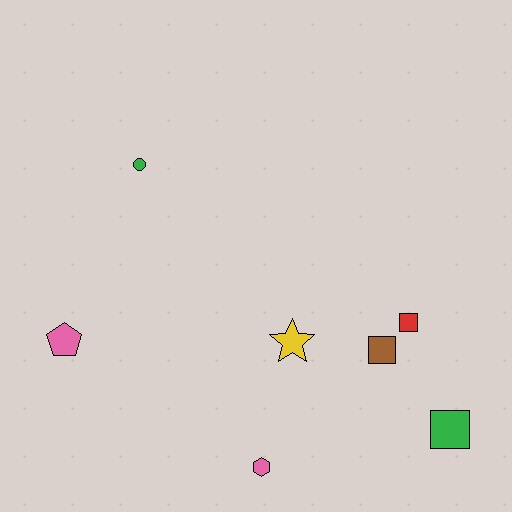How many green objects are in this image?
There are 2 green objects.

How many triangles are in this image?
There are no triangles.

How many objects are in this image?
There are 7 objects.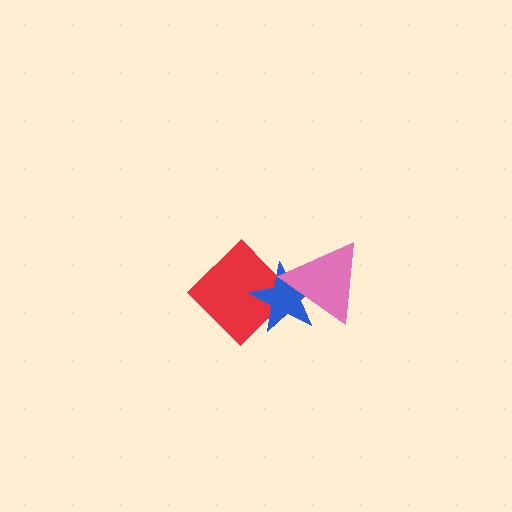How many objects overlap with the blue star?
2 objects overlap with the blue star.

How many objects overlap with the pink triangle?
1 object overlaps with the pink triangle.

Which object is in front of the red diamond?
The blue star is in front of the red diamond.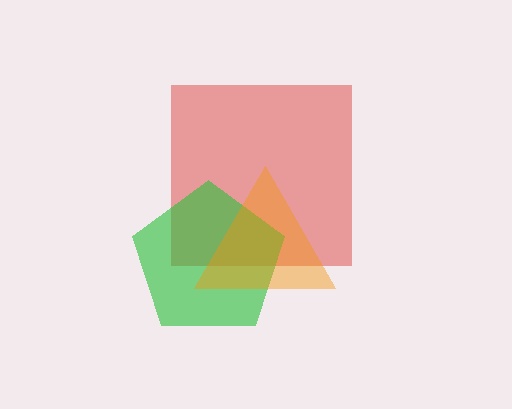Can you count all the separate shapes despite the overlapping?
Yes, there are 3 separate shapes.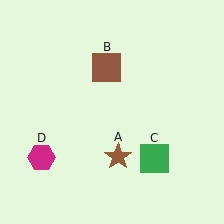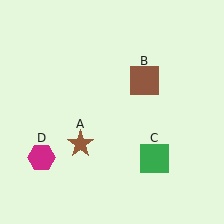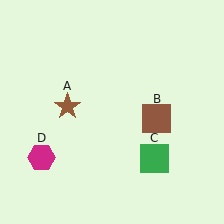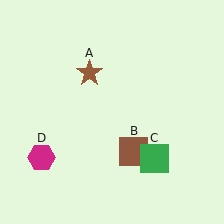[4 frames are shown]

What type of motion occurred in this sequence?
The brown star (object A), brown square (object B) rotated clockwise around the center of the scene.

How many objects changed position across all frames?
2 objects changed position: brown star (object A), brown square (object B).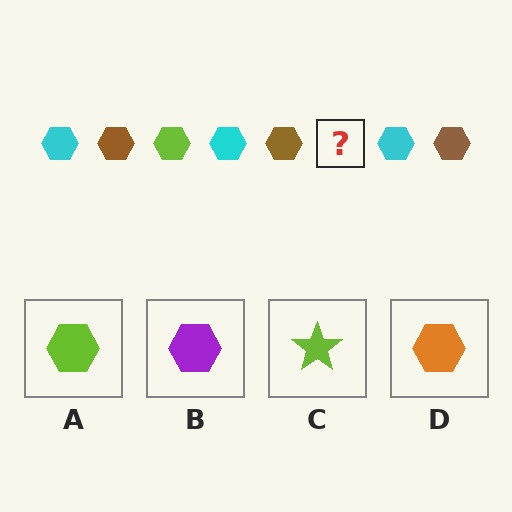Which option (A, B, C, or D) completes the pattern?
A.